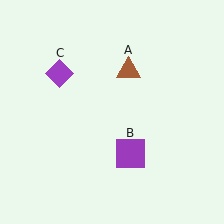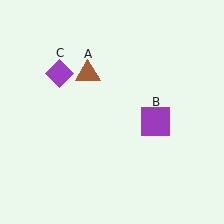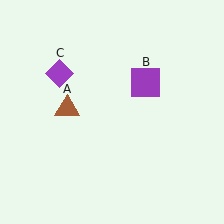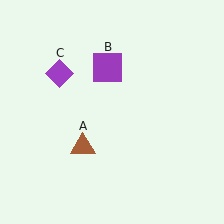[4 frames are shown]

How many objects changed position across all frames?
2 objects changed position: brown triangle (object A), purple square (object B).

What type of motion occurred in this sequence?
The brown triangle (object A), purple square (object B) rotated counterclockwise around the center of the scene.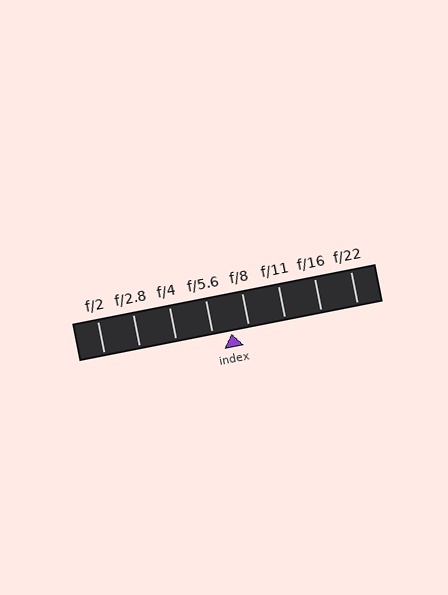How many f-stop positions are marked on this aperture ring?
There are 8 f-stop positions marked.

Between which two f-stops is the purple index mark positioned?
The index mark is between f/5.6 and f/8.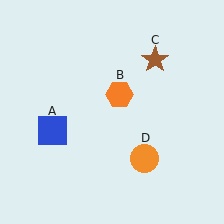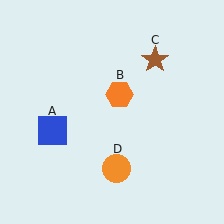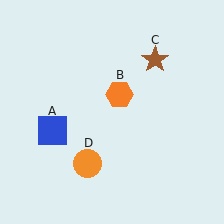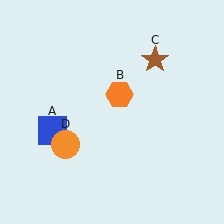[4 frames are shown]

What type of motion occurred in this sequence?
The orange circle (object D) rotated clockwise around the center of the scene.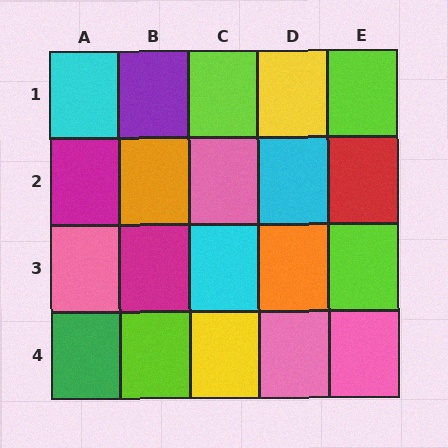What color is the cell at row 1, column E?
Lime.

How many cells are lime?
4 cells are lime.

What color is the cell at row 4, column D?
Pink.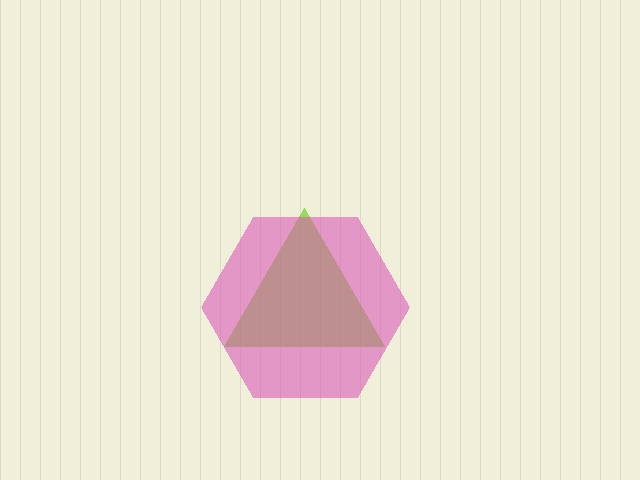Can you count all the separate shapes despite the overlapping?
Yes, there are 2 separate shapes.